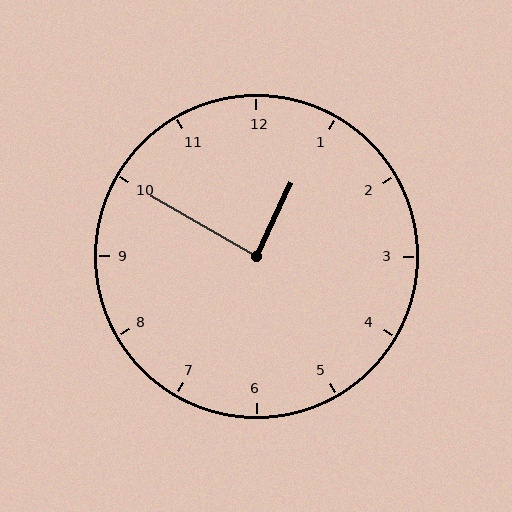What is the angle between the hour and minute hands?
Approximately 85 degrees.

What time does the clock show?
12:50.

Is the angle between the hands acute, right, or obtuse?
It is right.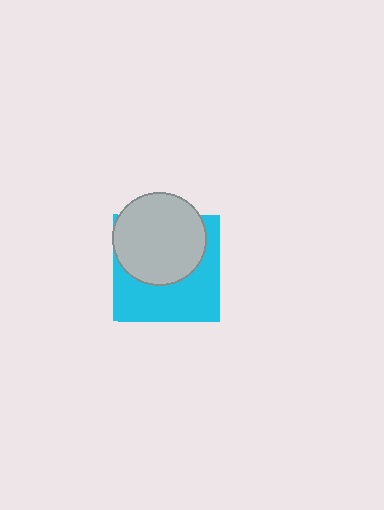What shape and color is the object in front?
The object in front is a light gray circle.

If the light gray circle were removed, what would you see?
You would see the complete cyan square.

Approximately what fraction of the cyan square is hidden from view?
Roughly 50% of the cyan square is hidden behind the light gray circle.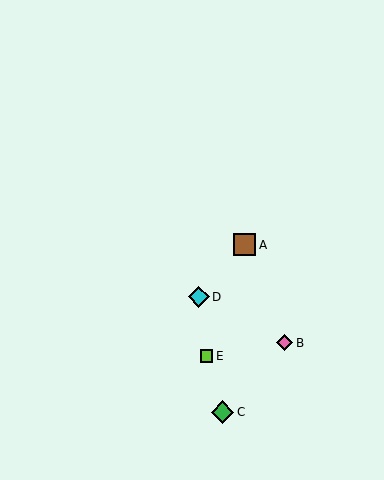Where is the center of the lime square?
The center of the lime square is at (206, 356).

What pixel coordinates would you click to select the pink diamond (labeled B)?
Click at (285, 343) to select the pink diamond B.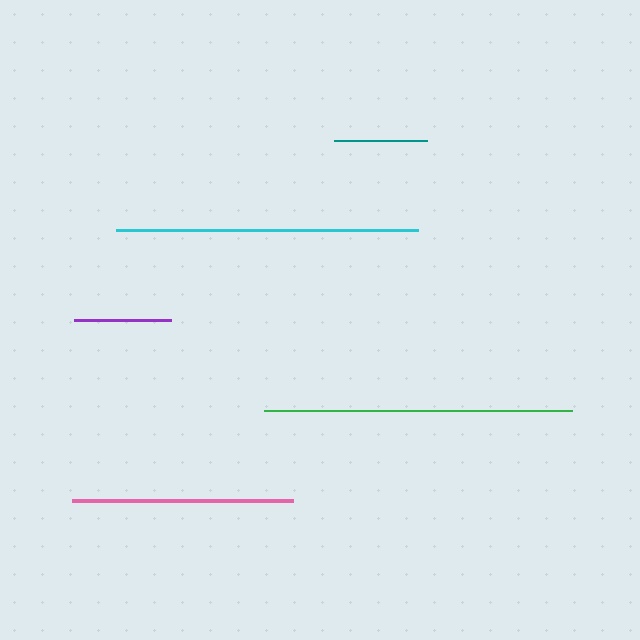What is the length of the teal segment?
The teal segment is approximately 92 pixels long.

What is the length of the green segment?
The green segment is approximately 308 pixels long.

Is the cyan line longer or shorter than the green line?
The green line is longer than the cyan line.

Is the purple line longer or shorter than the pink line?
The pink line is longer than the purple line.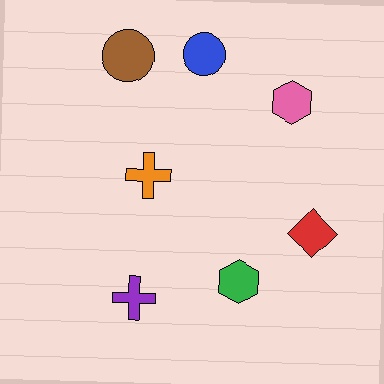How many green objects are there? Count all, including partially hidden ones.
There is 1 green object.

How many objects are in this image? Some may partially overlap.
There are 7 objects.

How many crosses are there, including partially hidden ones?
There are 2 crosses.